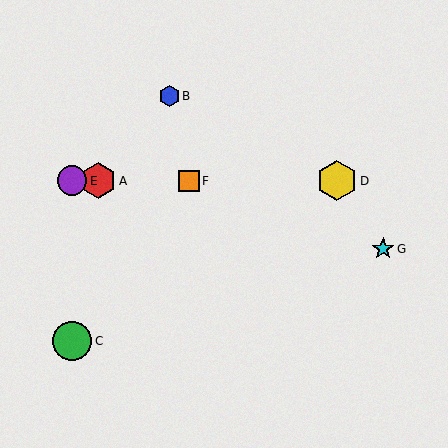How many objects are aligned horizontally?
4 objects (A, D, E, F) are aligned horizontally.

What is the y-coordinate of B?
Object B is at y≈96.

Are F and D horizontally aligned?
Yes, both are at y≈181.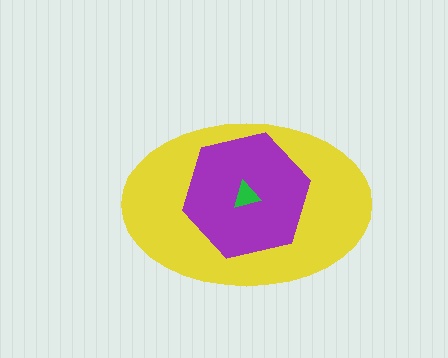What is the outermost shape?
The yellow ellipse.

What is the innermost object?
The green triangle.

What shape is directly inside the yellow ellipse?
The purple hexagon.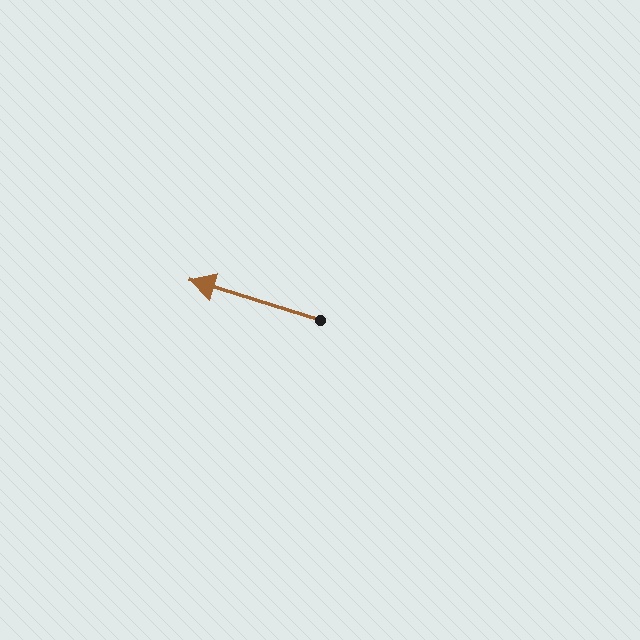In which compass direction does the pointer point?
West.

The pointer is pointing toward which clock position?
Roughly 10 o'clock.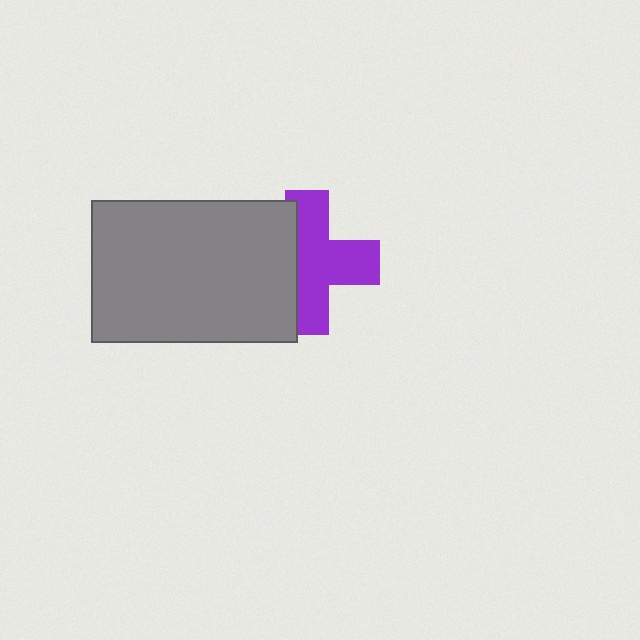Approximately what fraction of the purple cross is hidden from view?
Roughly 36% of the purple cross is hidden behind the gray rectangle.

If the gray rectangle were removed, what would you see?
You would see the complete purple cross.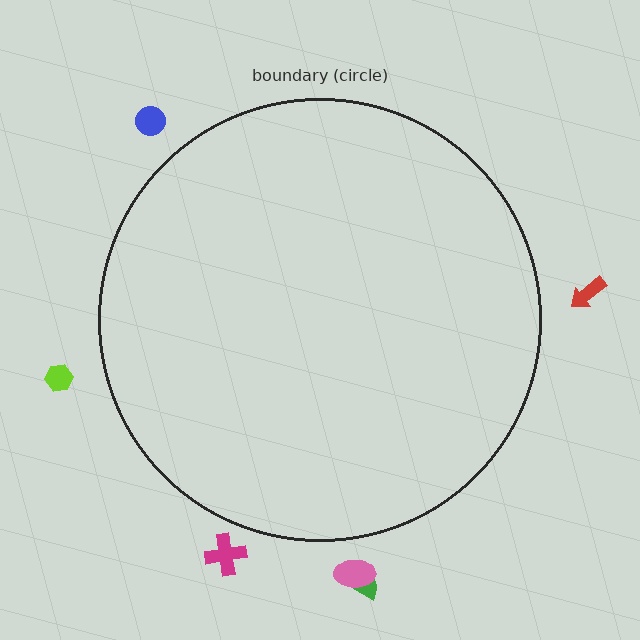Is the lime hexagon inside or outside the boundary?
Outside.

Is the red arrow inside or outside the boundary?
Outside.